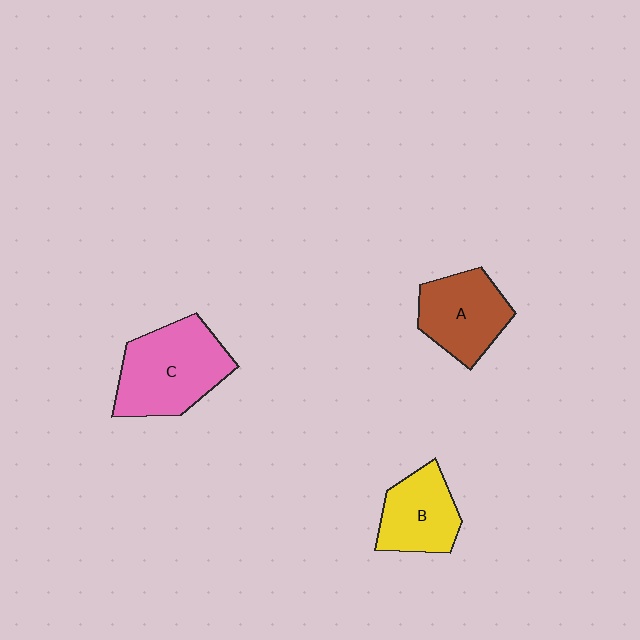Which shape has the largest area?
Shape C (pink).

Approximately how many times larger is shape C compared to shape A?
Approximately 1.3 times.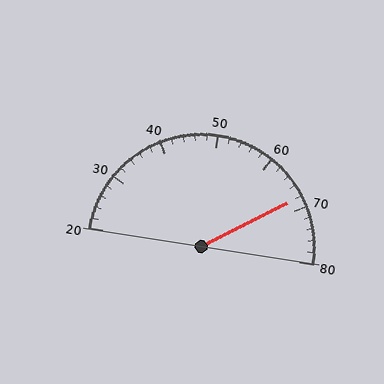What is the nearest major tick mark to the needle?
The nearest major tick mark is 70.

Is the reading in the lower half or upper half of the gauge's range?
The reading is in the upper half of the range (20 to 80).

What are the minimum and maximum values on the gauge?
The gauge ranges from 20 to 80.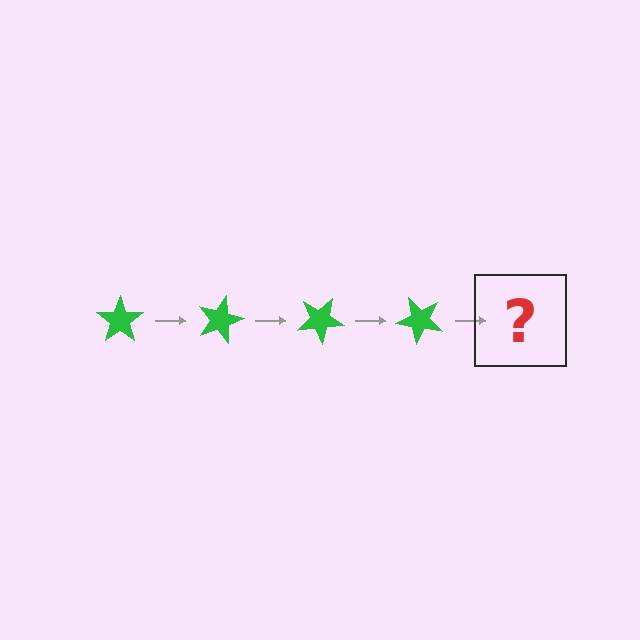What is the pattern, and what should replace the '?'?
The pattern is that the star rotates 15 degrees each step. The '?' should be a green star rotated 60 degrees.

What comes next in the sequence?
The next element should be a green star rotated 60 degrees.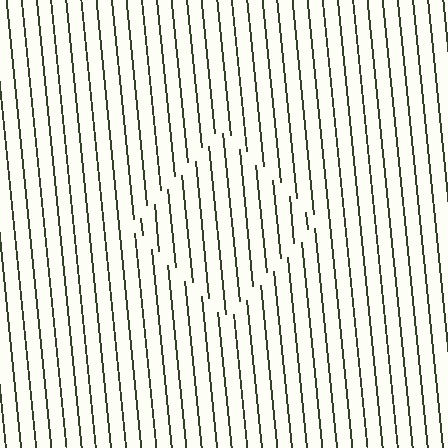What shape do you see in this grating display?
An illusory square. The interior of the shape contains the same grating, shifted by half a period — the contour is defined by the phase discontinuity where line-ends from the inner and outer gratings abut.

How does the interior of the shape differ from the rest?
The interior of the shape contains the same grating, shifted by half a period — the contour is defined by the phase discontinuity where line-ends from the inner and outer gratings abut.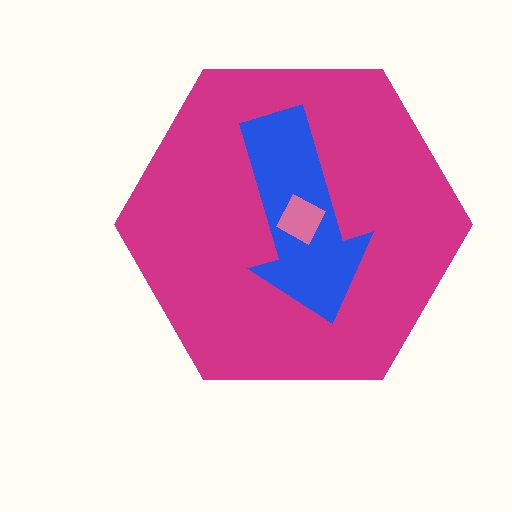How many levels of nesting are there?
3.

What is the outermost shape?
The magenta hexagon.